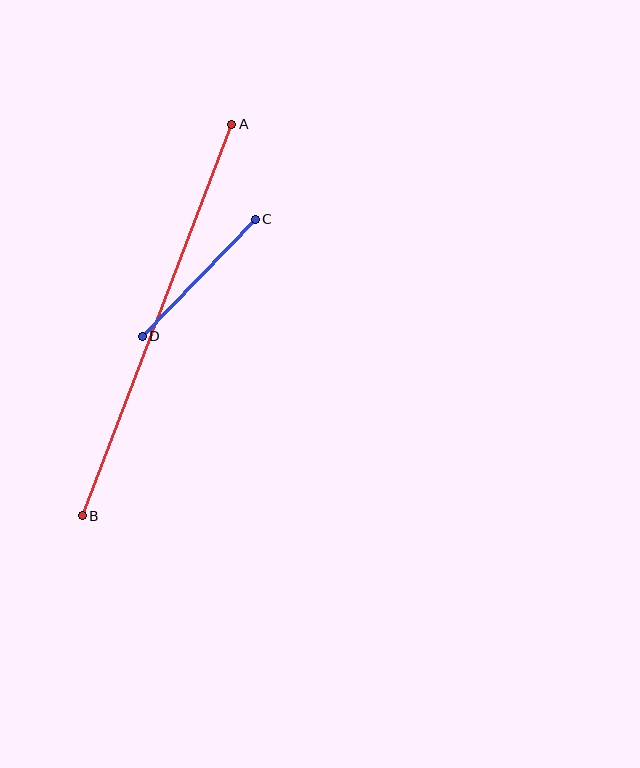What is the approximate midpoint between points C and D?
The midpoint is at approximately (199, 278) pixels.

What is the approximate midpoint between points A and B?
The midpoint is at approximately (157, 320) pixels.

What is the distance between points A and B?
The distance is approximately 419 pixels.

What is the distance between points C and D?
The distance is approximately 163 pixels.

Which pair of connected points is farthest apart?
Points A and B are farthest apart.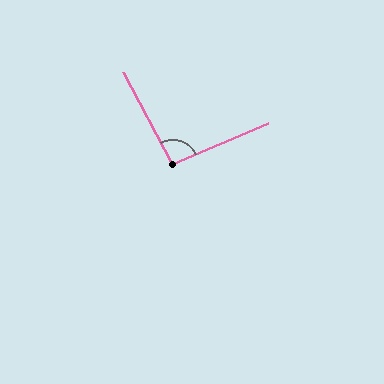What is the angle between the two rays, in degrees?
Approximately 95 degrees.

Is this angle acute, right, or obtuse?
It is approximately a right angle.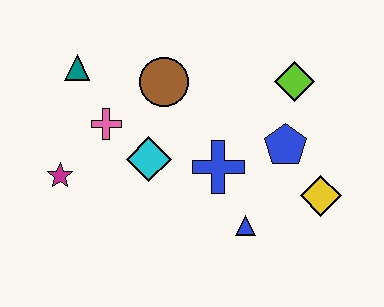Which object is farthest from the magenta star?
The yellow diamond is farthest from the magenta star.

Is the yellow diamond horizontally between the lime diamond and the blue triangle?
No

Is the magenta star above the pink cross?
No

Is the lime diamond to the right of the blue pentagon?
Yes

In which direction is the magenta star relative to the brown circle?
The magenta star is to the left of the brown circle.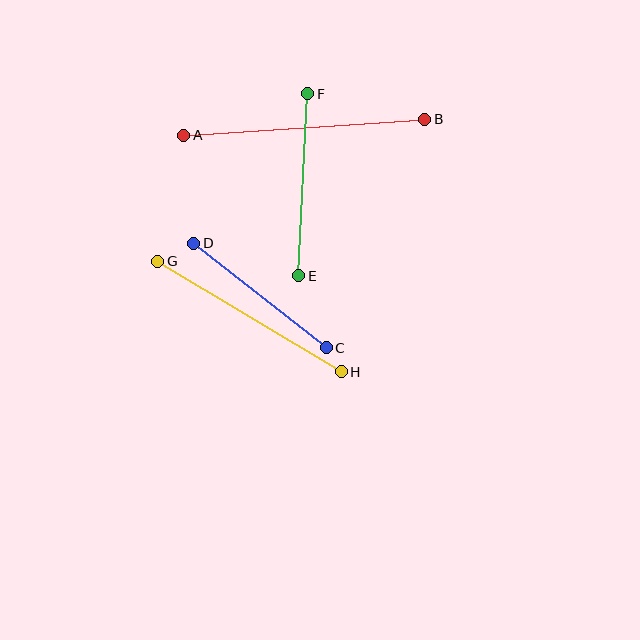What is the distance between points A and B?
The distance is approximately 242 pixels.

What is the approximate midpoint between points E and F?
The midpoint is at approximately (303, 185) pixels.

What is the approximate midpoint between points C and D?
The midpoint is at approximately (260, 296) pixels.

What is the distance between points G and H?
The distance is approximately 214 pixels.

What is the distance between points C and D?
The distance is approximately 169 pixels.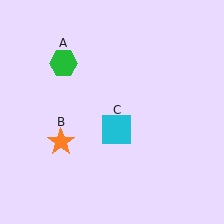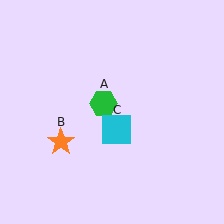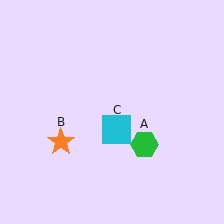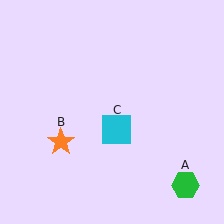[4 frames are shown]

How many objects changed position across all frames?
1 object changed position: green hexagon (object A).